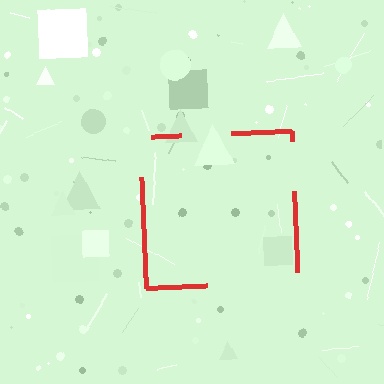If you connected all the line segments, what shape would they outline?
They would outline a square.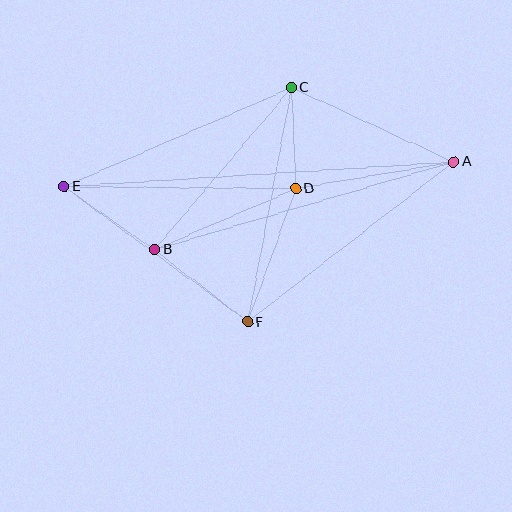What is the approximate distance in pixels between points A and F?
The distance between A and F is approximately 261 pixels.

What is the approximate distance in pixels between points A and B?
The distance between A and B is approximately 312 pixels.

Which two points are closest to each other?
Points C and D are closest to each other.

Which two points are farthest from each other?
Points A and E are farthest from each other.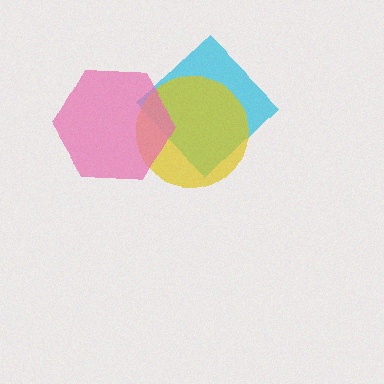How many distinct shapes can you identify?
There are 3 distinct shapes: a cyan diamond, a yellow circle, a pink hexagon.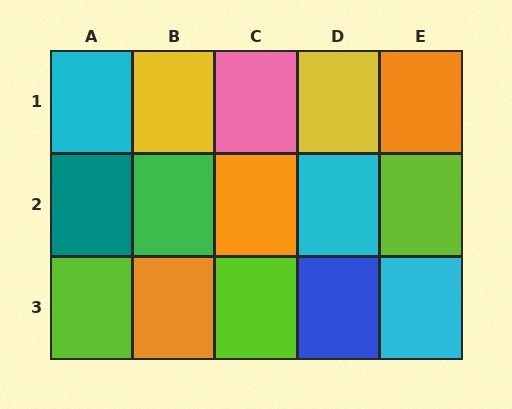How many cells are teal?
1 cell is teal.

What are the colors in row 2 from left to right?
Teal, green, orange, cyan, lime.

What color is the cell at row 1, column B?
Yellow.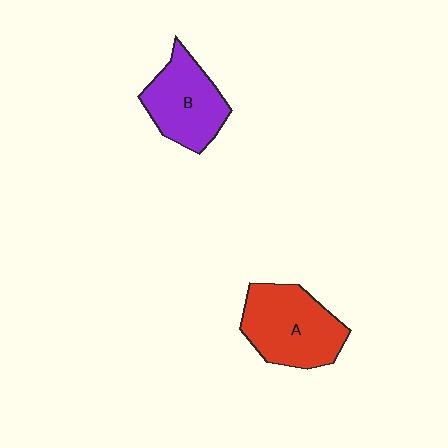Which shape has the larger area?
Shape A (red).